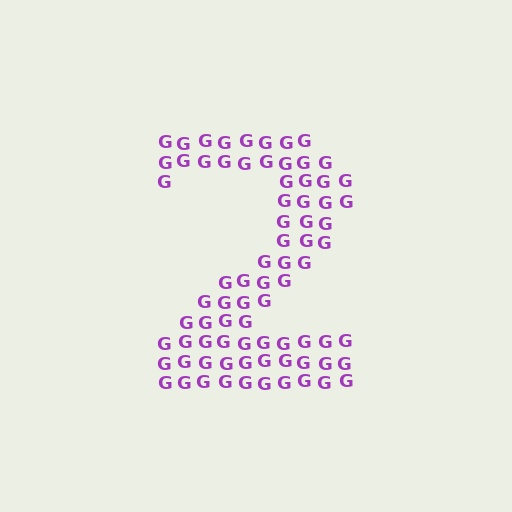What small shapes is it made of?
It is made of small letter G's.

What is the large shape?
The large shape is the digit 2.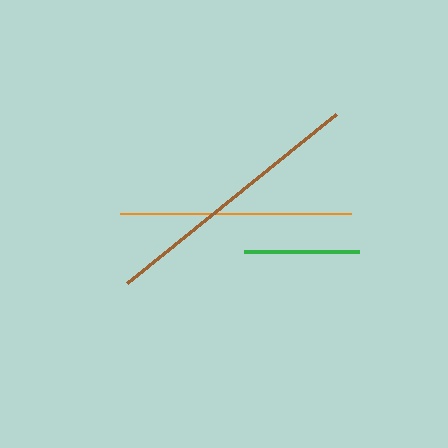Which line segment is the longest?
The brown line is the longest at approximately 269 pixels.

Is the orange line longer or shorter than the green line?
The orange line is longer than the green line.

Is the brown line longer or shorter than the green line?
The brown line is longer than the green line.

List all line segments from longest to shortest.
From longest to shortest: brown, orange, green.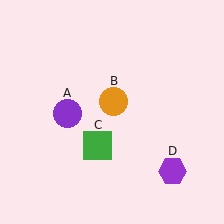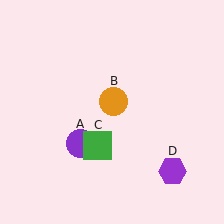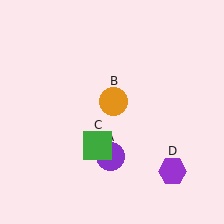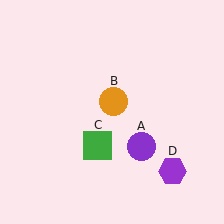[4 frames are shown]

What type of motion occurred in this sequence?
The purple circle (object A) rotated counterclockwise around the center of the scene.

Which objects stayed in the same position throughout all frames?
Orange circle (object B) and green square (object C) and purple hexagon (object D) remained stationary.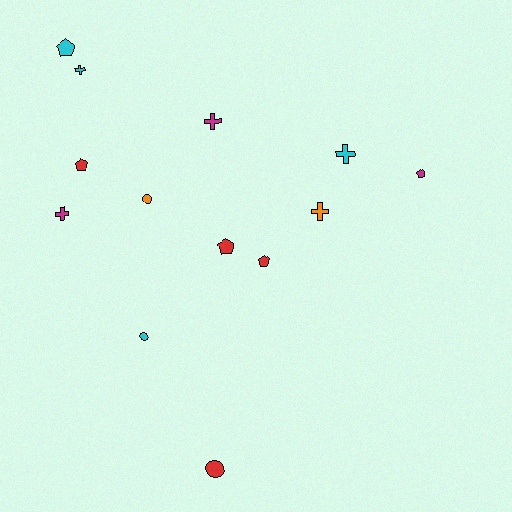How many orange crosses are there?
There is 1 orange cross.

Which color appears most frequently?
Cyan, with 4 objects.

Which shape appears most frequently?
Pentagon, with 5 objects.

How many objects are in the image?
There are 13 objects.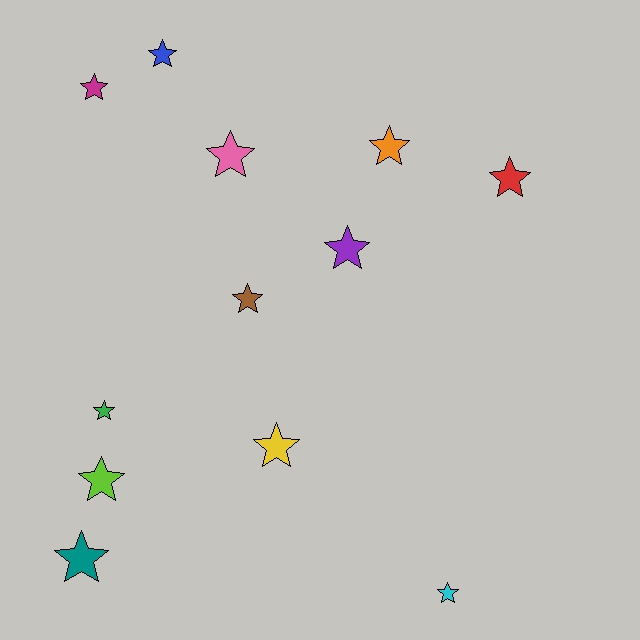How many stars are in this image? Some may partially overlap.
There are 12 stars.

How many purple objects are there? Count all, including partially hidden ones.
There is 1 purple object.